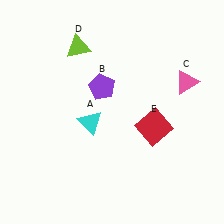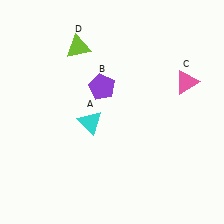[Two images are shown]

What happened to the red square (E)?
The red square (E) was removed in Image 2. It was in the bottom-right area of Image 1.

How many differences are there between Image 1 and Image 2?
There is 1 difference between the two images.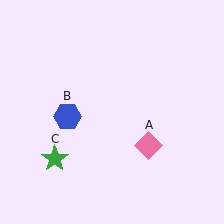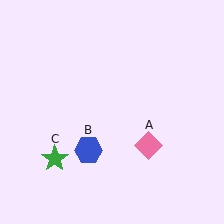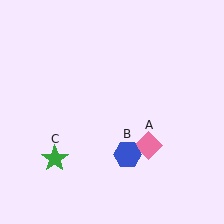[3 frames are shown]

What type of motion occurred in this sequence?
The blue hexagon (object B) rotated counterclockwise around the center of the scene.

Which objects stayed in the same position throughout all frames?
Pink diamond (object A) and green star (object C) remained stationary.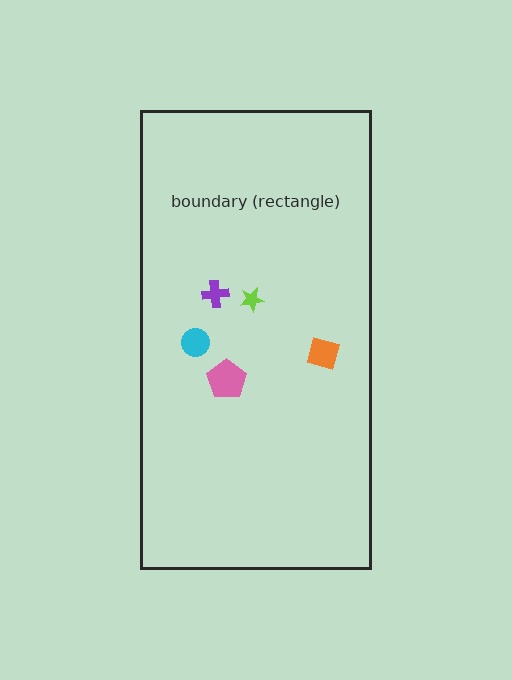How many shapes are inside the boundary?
5 inside, 0 outside.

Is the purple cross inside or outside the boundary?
Inside.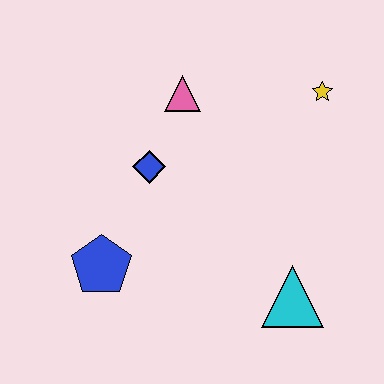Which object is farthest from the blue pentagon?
The yellow star is farthest from the blue pentagon.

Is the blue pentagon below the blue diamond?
Yes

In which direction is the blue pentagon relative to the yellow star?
The blue pentagon is to the left of the yellow star.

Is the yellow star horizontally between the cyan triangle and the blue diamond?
No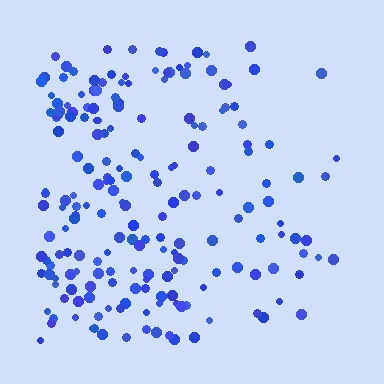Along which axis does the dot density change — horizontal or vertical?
Horizontal.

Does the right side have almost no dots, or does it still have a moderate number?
Still a moderate number, just noticeably fewer than the left.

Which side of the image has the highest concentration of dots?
The left.